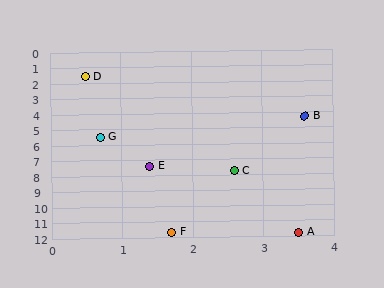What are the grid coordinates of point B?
Point B is at approximately (3.6, 4.3).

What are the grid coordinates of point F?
Point F is at approximately (1.7, 11.7).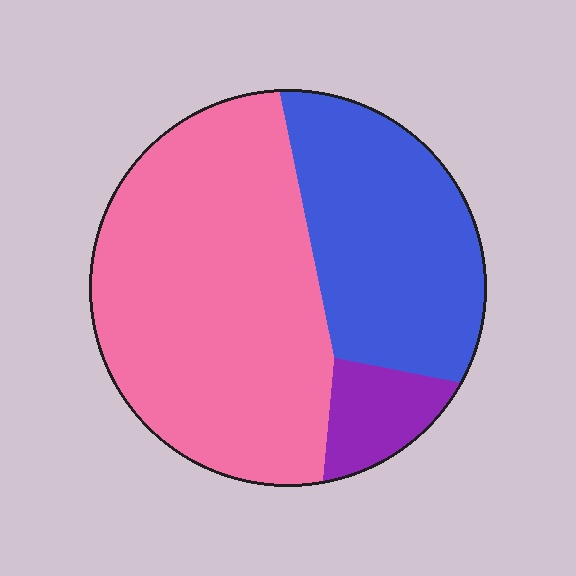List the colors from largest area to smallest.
From largest to smallest: pink, blue, purple.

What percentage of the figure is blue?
Blue takes up about one third (1/3) of the figure.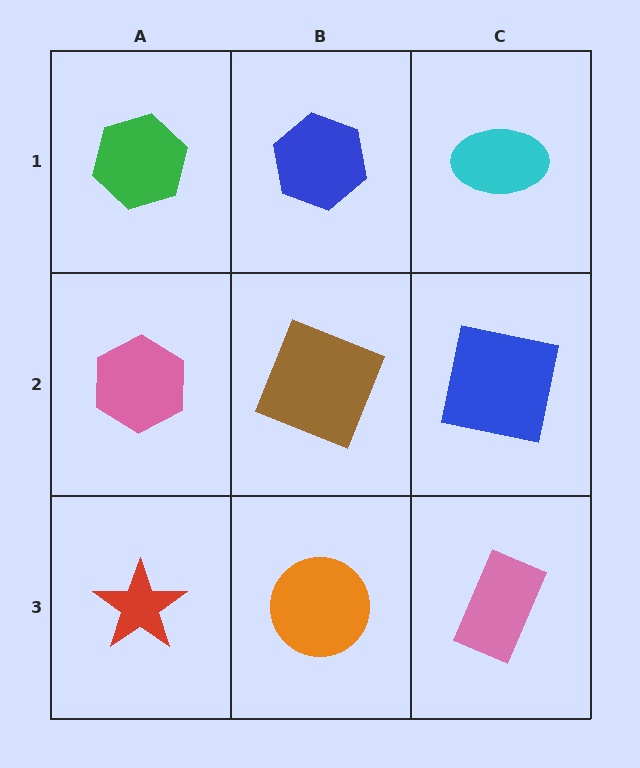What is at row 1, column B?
A blue hexagon.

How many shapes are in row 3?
3 shapes.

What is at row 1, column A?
A green hexagon.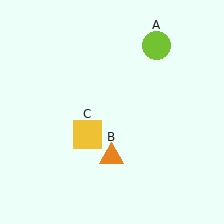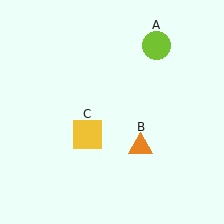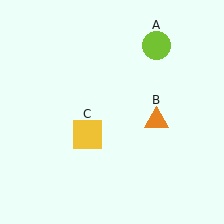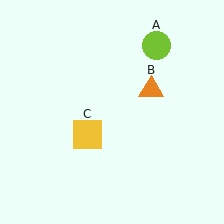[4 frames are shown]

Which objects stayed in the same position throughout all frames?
Lime circle (object A) and yellow square (object C) remained stationary.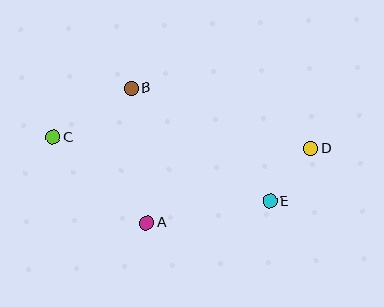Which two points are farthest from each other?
Points C and D are farthest from each other.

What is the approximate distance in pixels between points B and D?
The distance between B and D is approximately 190 pixels.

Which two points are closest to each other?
Points D and E are closest to each other.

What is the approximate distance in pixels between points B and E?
The distance between B and E is approximately 179 pixels.